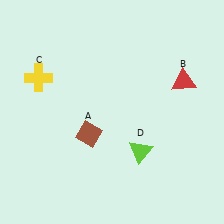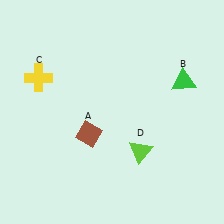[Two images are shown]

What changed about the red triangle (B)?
In Image 1, B is red. In Image 2, it changed to green.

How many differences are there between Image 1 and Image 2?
There is 1 difference between the two images.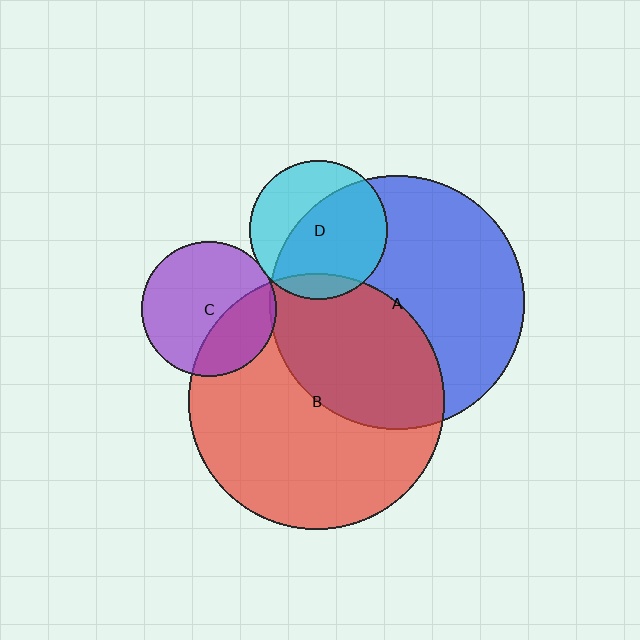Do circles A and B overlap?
Yes.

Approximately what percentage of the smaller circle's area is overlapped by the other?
Approximately 40%.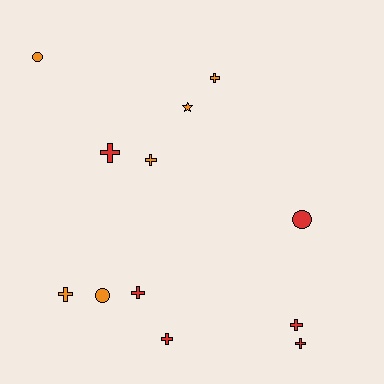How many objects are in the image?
There are 12 objects.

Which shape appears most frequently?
Cross, with 8 objects.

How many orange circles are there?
There are 2 orange circles.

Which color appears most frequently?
Red, with 6 objects.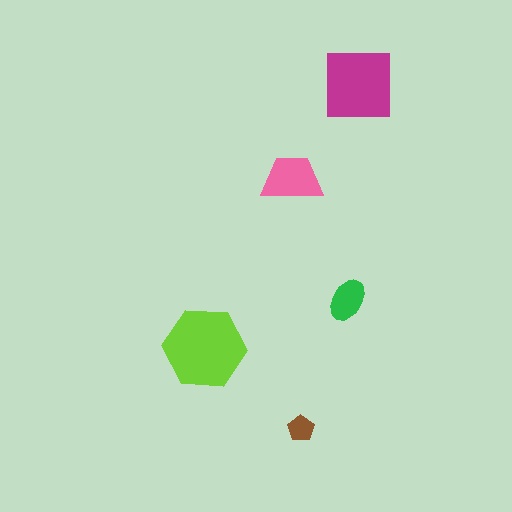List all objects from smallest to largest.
The brown pentagon, the green ellipse, the pink trapezoid, the magenta square, the lime hexagon.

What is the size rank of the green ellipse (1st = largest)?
4th.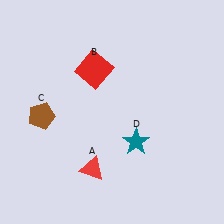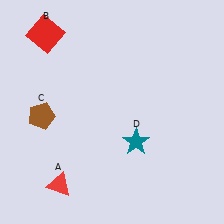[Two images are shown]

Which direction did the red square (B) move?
The red square (B) moved left.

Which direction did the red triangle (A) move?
The red triangle (A) moved left.